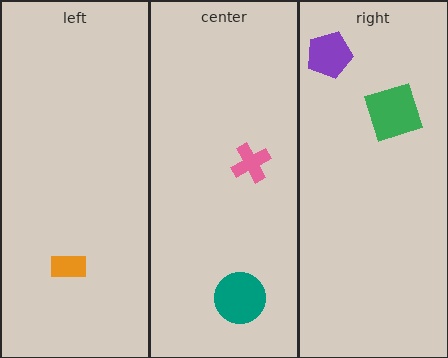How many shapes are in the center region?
2.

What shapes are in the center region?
The teal circle, the pink cross.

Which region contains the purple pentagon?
The right region.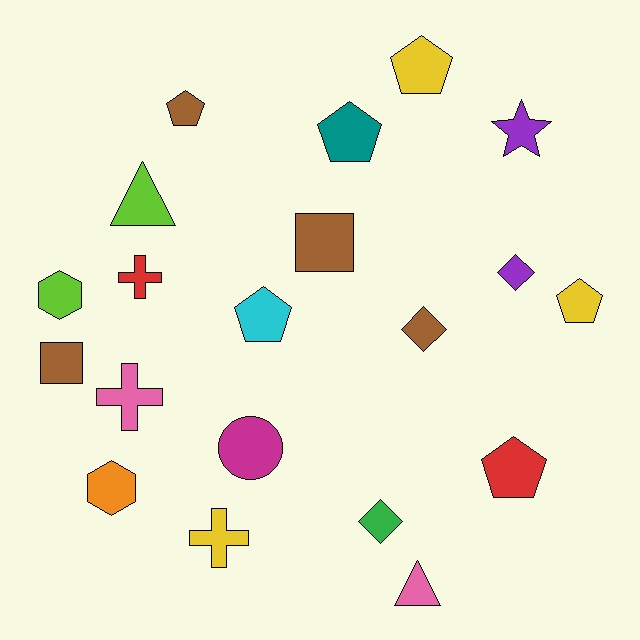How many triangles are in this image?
There are 2 triangles.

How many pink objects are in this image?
There are 2 pink objects.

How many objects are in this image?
There are 20 objects.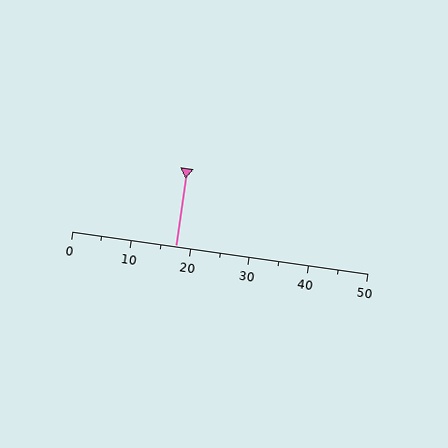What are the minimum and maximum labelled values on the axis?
The axis runs from 0 to 50.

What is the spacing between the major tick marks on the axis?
The major ticks are spaced 10 apart.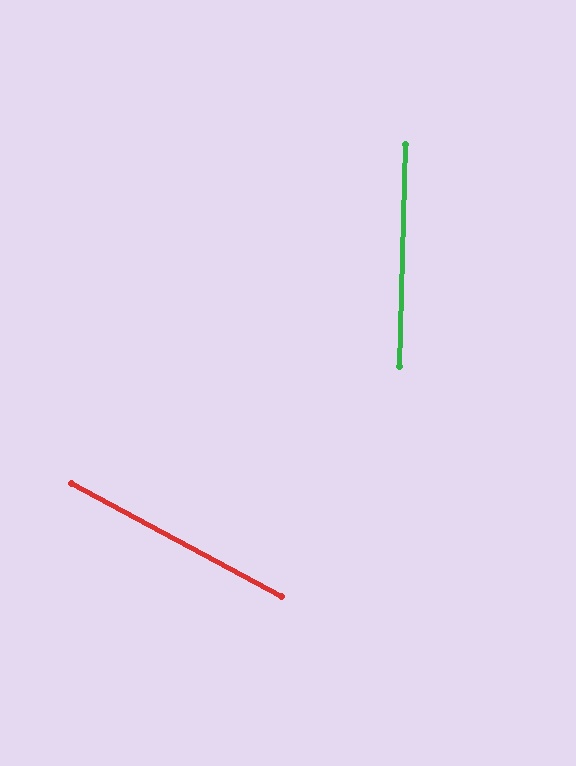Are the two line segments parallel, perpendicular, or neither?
Neither parallel nor perpendicular — they differ by about 64°.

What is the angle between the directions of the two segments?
Approximately 64 degrees.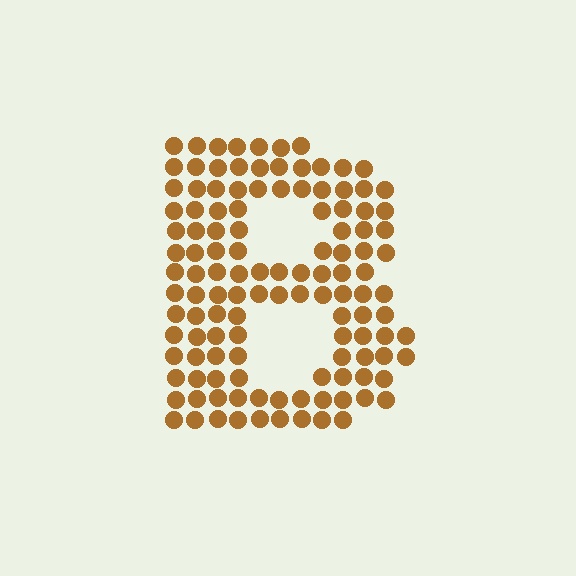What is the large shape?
The large shape is the letter B.